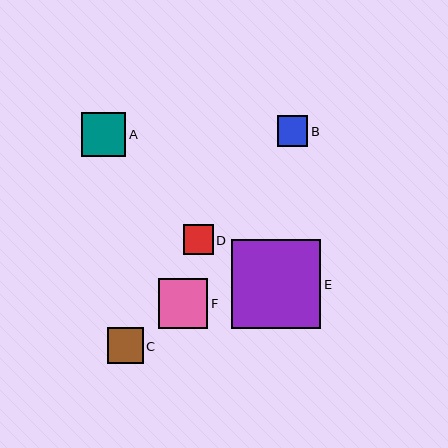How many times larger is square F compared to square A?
Square F is approximately 1.1 times the size of square A.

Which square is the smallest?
Square D is the smallest with a size of approximately 30 pixels.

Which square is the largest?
Square E is the largest with a size of approximately 89 pixels.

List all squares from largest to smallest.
From largest to smallest: E, F, A, C, B, D.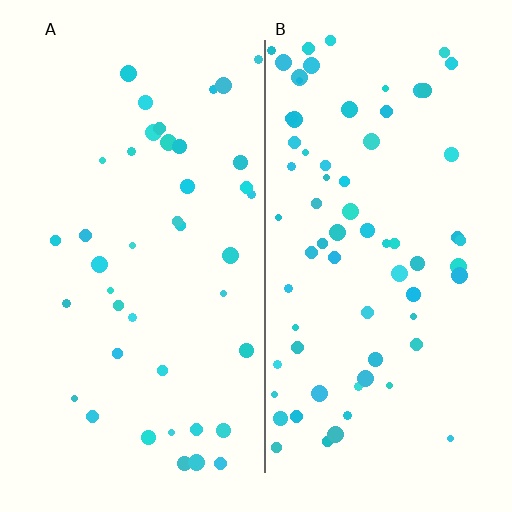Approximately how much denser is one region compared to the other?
Approximately 1.7× — region B over region A.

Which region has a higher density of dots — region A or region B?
B (the right).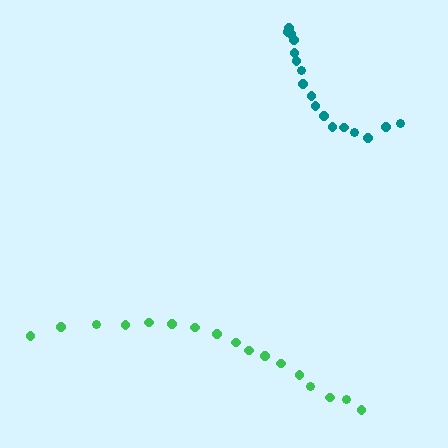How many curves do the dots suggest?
There are 2 distinct paths.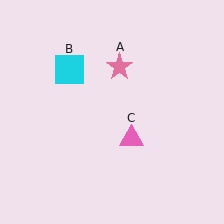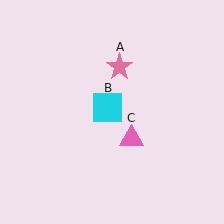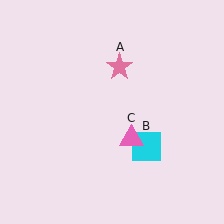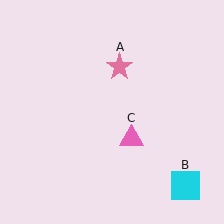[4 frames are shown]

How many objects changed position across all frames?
1 object changed position: cyan square (object B).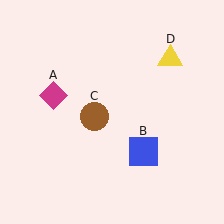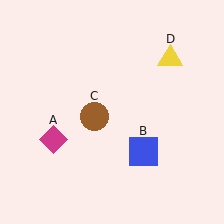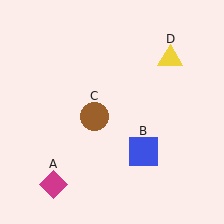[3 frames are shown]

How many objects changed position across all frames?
1 object changed position: magenta diamond (object A).